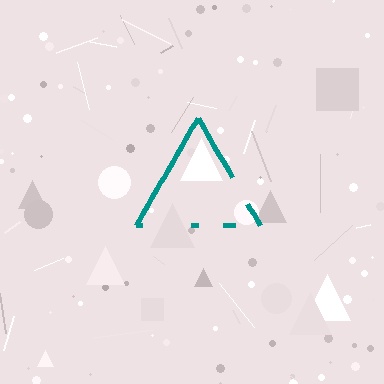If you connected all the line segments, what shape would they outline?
They would outline a triangle.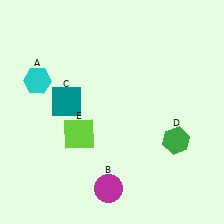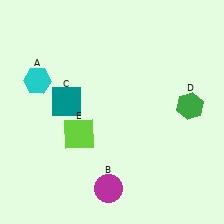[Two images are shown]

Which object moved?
The green hexagon (D) moved up.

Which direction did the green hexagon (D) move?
The green hexagon (D) moved up.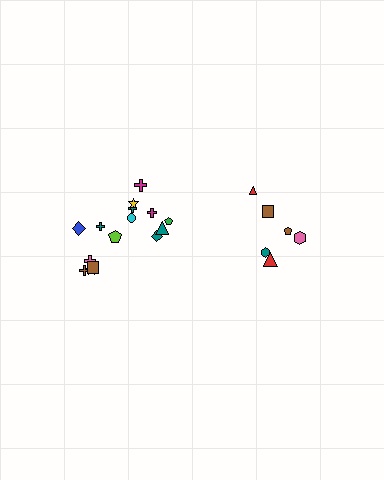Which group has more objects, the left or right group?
The left group.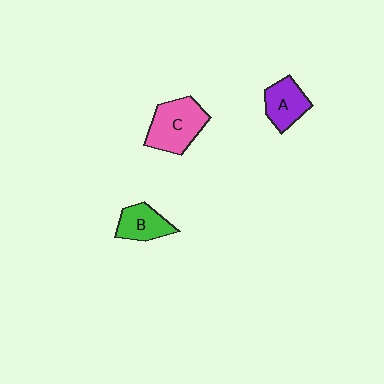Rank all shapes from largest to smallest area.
From largest to smallest: C (pink), A (purple), B (green).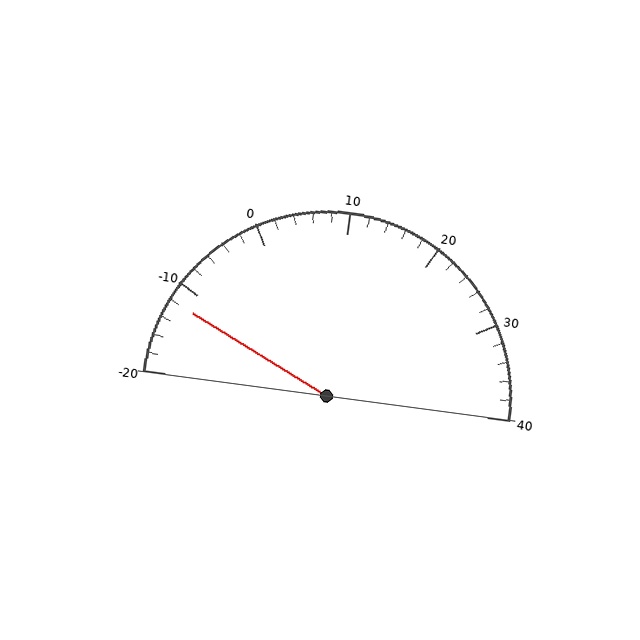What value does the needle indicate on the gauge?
The needle indicates approximately -12.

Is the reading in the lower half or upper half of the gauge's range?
The reading is in the lower half of the range (-20 to 40).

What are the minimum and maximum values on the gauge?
The gauge ranges from -20 to 40.